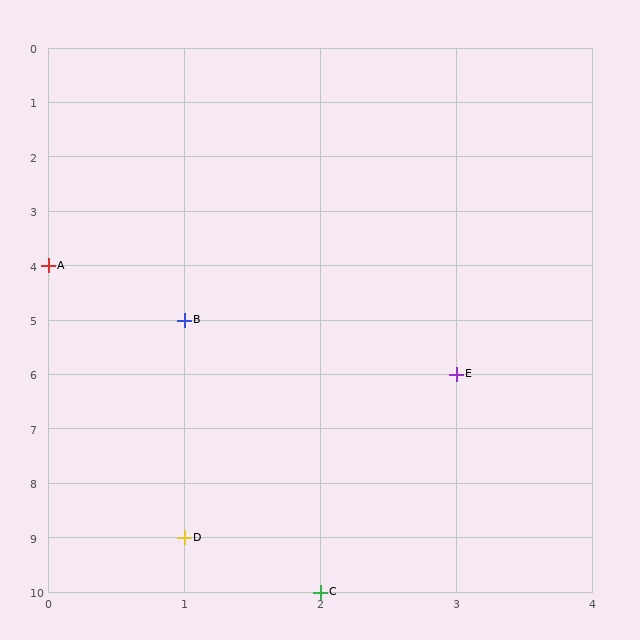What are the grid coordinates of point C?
Point C is at grid coordinates (2, 10).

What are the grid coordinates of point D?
Point D is at grid coordinates (1, 9).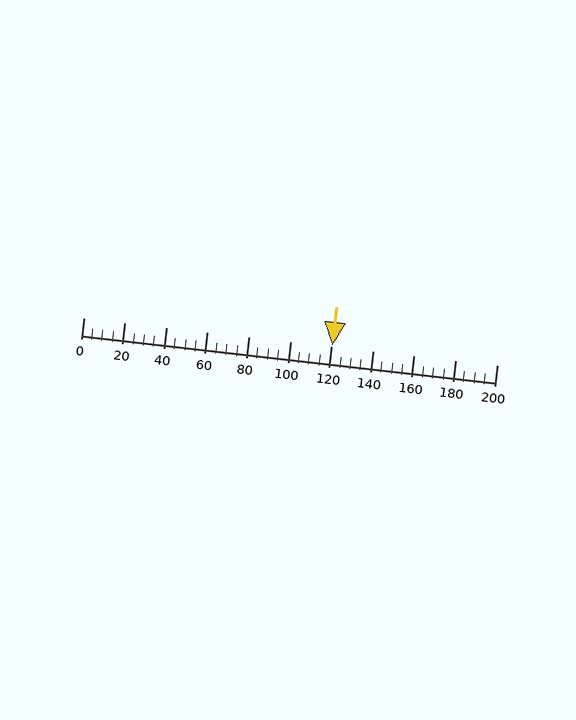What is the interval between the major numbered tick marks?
The major tick marks are spaced 20 units apart.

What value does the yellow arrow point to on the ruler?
The yellow arrow points to approximately 120.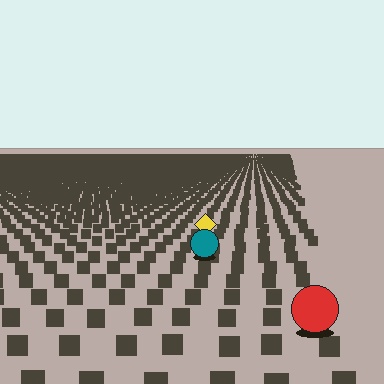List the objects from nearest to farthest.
From nearest to farthest: the red circle, the teal circle, the yellow diamond.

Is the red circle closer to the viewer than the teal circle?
Yes. The red circle is closer — you can tell from the texture gradient: the ground texture is coarser near it.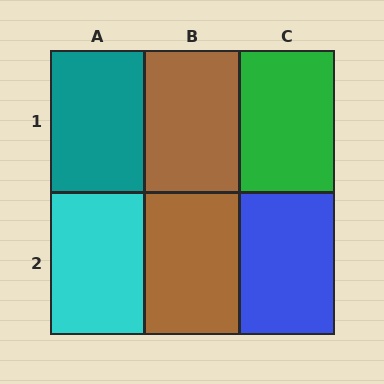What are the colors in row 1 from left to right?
Teal, brown, green.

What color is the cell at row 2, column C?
Blue.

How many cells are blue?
1 cell is blue.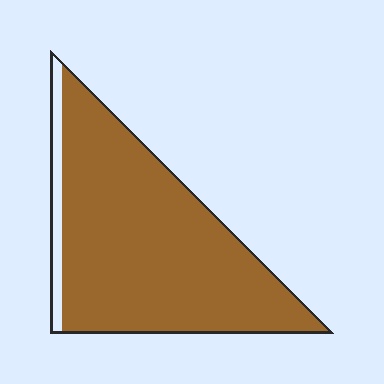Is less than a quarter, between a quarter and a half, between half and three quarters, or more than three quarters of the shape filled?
More than three quarters.